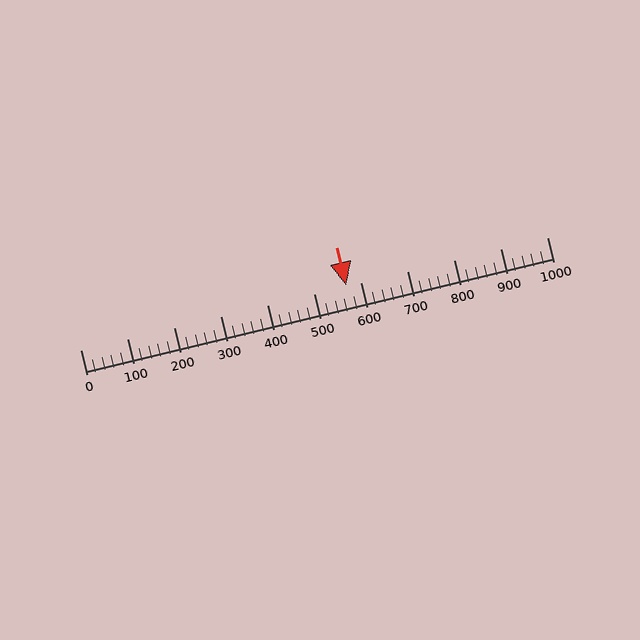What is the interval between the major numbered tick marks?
The major tick marks are spaced 100 units apart.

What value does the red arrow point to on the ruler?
The red arrow points to approximately 570.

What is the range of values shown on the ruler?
The ruler shows values from 0 to 1000.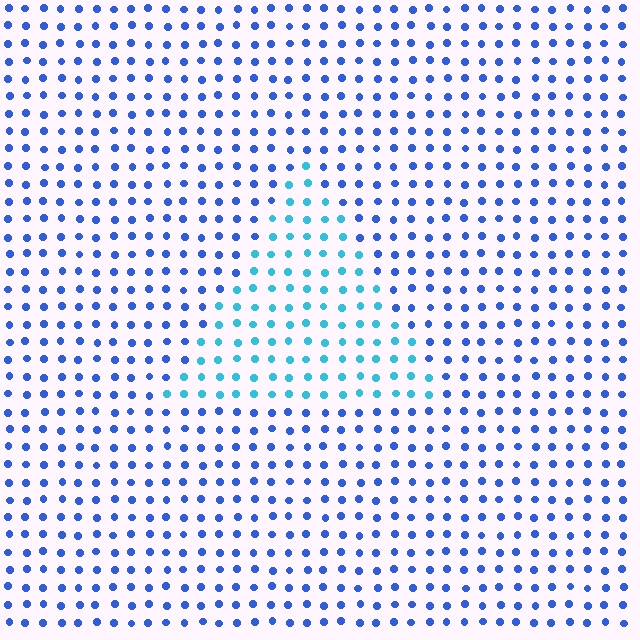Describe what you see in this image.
The image is filled with small blue elements in a uniform arrangement. A triangle-shaped region is visible where the elements are tinted to a slightly different hue, forming a subtle color boundary.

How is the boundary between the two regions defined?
The boundary is defined purely by a slight shift in hue (about 36 degrees). Spacing, size, and orientation are identical on both sides.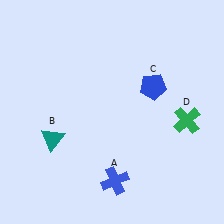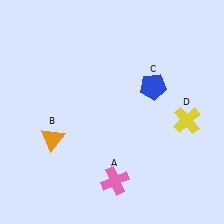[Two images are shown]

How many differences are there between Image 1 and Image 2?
There are 3 differences between the two images.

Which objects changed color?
A changed from blue to pink. B changed from teal to orange. D changed from green to yellow.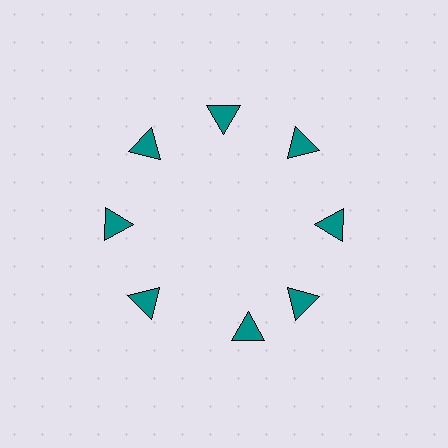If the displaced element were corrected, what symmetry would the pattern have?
It would have 8-fold rotational symmetry — the pattern would map onto itself every 45 degrees.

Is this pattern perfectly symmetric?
No. The 8 teal triangles are arranged in a ring, but one element near the 6 o'clock position is rotated out of alignment along the ring, breaking the 8-fold rotational symmetry.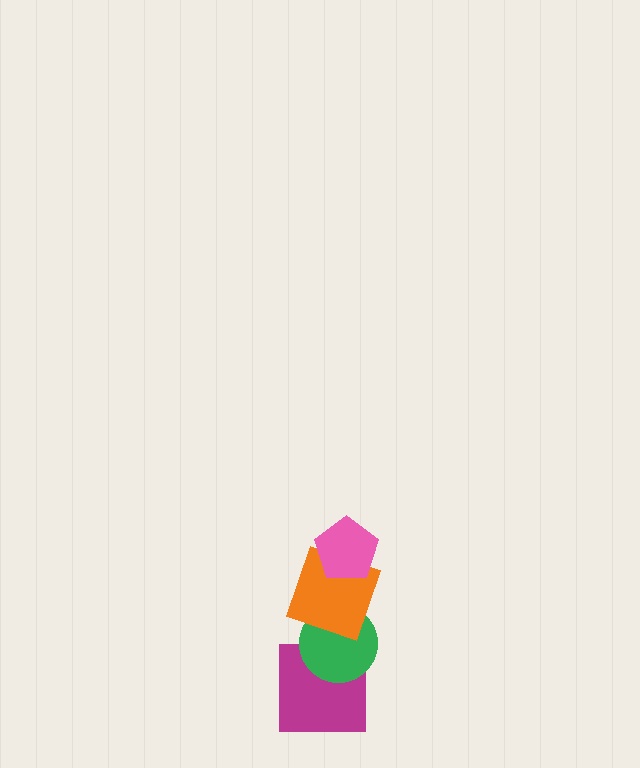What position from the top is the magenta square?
The magenta square is 4th from the top.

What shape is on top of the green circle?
The orange square is on top of the green circle.